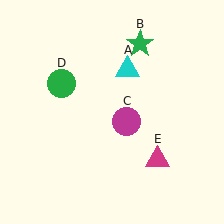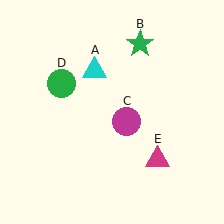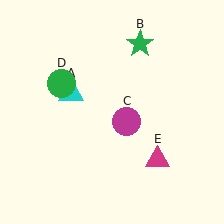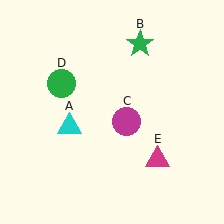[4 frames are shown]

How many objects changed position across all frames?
1 object changed position: cyan triangle (object A).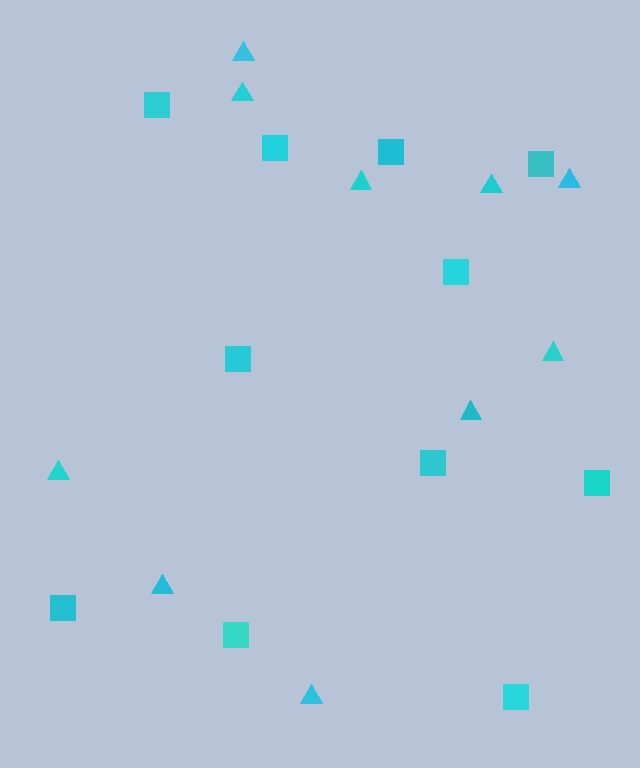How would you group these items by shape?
There are 2 groups: one group of triangles (10) and one group of squares (11).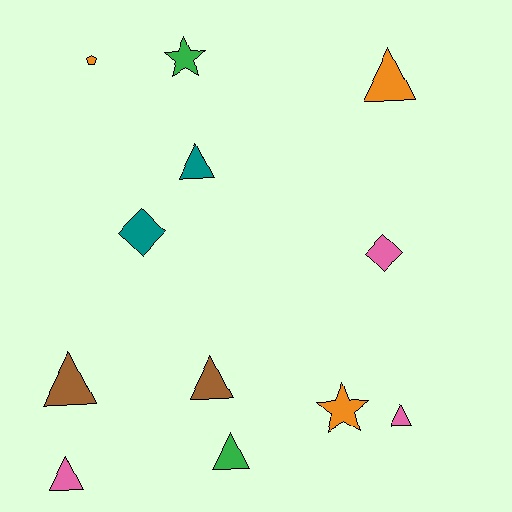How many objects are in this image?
There are 12 objects.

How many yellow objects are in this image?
There are no yellow objects.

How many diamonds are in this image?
There are 2 diamonds.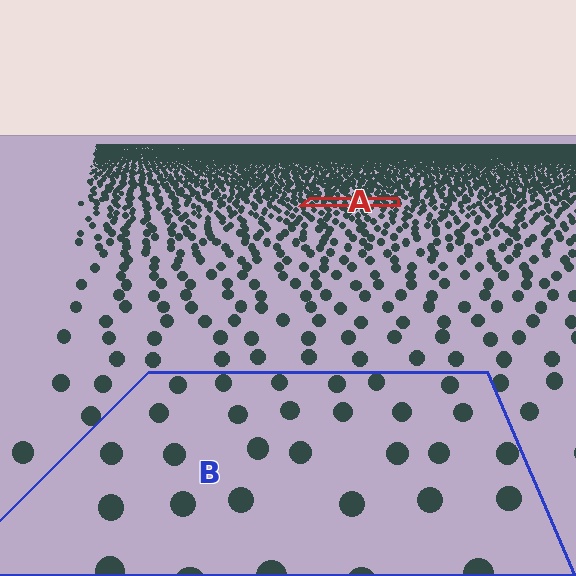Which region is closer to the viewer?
Region B is closer. The texture elements there are larger and more spread out.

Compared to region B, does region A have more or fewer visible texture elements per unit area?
Region A has more texture elements per unit area — they are packed more densely because it is farther away.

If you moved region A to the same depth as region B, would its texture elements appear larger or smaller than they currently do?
They would appear larger. At a closer depth, the same texture elements are projected at a bigger on-screen size.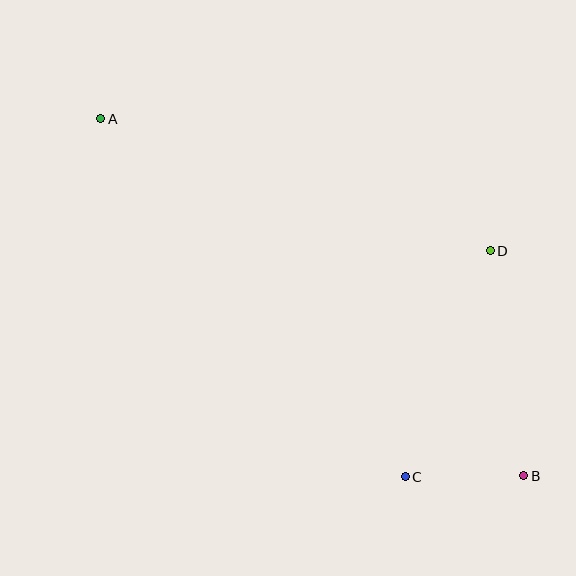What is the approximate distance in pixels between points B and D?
The distance between B and D is approximately 227 pixels.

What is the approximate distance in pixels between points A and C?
The distance between A and C is approximately 470 pixels.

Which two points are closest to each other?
Points B and C are closest to each other.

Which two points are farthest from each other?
Points A and B are farthest from each other.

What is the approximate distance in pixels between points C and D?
The distance between C and D is approximately 241 pixels.